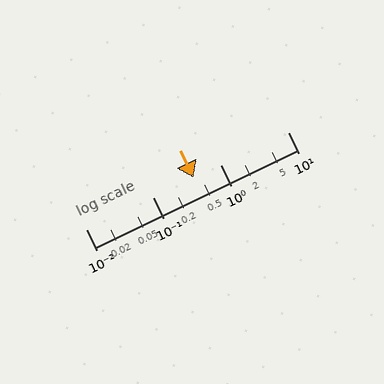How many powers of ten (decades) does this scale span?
The scale spans 3 decades, from 0.01 to 10.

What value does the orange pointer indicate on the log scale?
The pointer indicates approximately 0.4.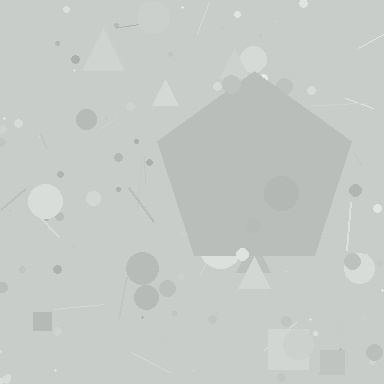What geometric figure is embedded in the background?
A pentagon is embedded in the background.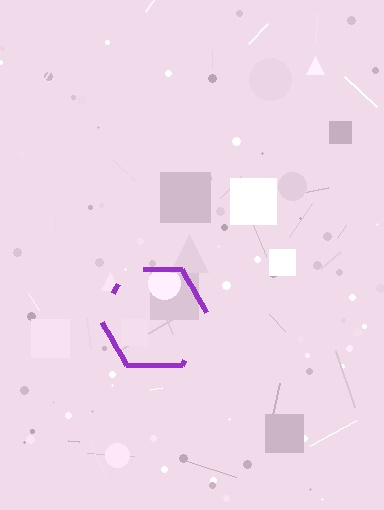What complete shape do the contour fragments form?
The contour fragments form a hexagon.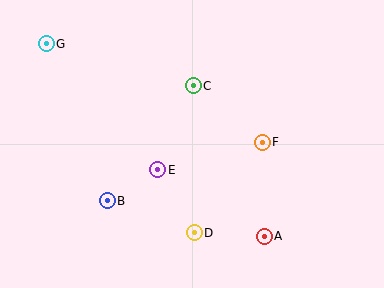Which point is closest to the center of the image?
Point E at (158, 170) is closest to the center.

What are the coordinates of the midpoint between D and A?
The midpoint between D and A is at (229, 235).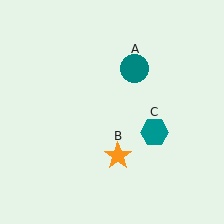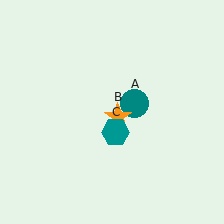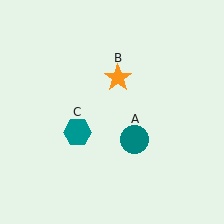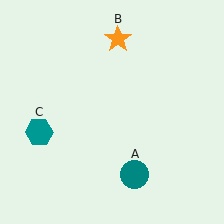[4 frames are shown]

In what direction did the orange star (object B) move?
The orange star (object B) moved up.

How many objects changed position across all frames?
3 objects changed position: teal circle (object A), orange star (object B), teal hexagon (object C).